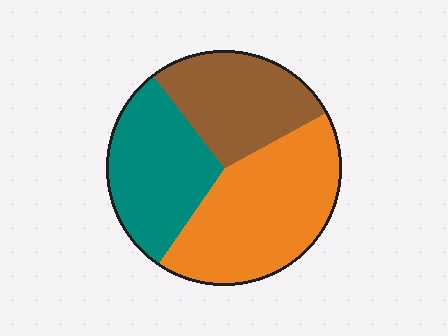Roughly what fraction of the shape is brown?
Brown takes up about one quarter (1/4) of the shape.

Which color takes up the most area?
Orange, at roughly 40%.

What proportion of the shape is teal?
Teal takes up about one third (1/3) of the shape.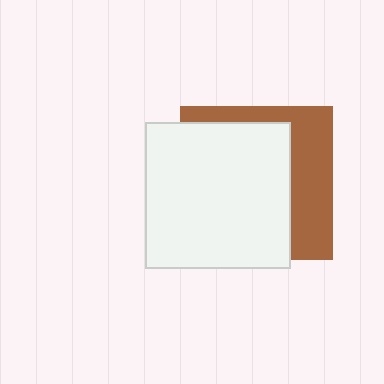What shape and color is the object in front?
The object in front is a white square.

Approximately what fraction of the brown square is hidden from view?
Roughly 65% of the brown square is hidden behind the white square.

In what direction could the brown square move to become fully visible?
The brown square could move right. That would shift it out from behind the white square entirely.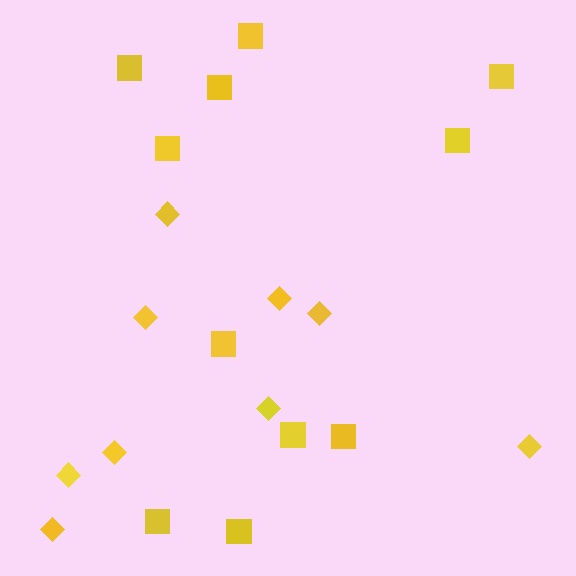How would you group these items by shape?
There are 2 groups: one group of squares (11) and one group of diamonds (9).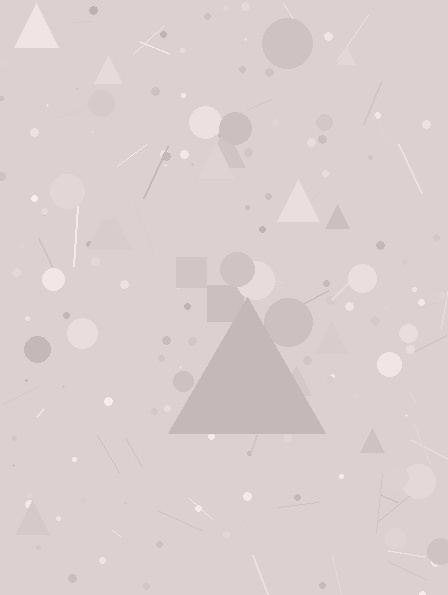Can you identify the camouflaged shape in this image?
The camouflaged shape is a triangle.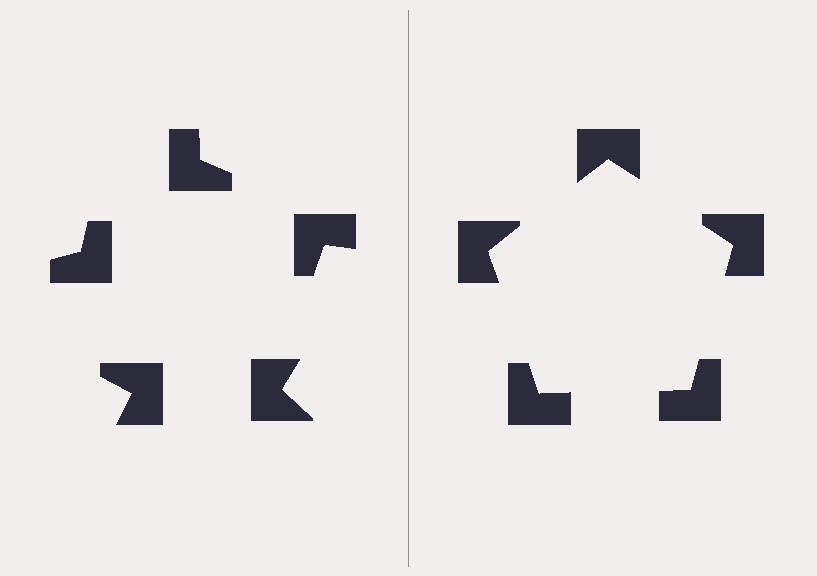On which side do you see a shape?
An illusory pentagon appears on the right side. On the left side the wedge cuts are rotated, so no coherent shape forms.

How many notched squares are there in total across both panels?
10 — 5 on each side.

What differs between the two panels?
The notched squares are positioned identically on both sides; only the wedge orientations differ. On the right they align to a pentagon; on the left they are misaligned.